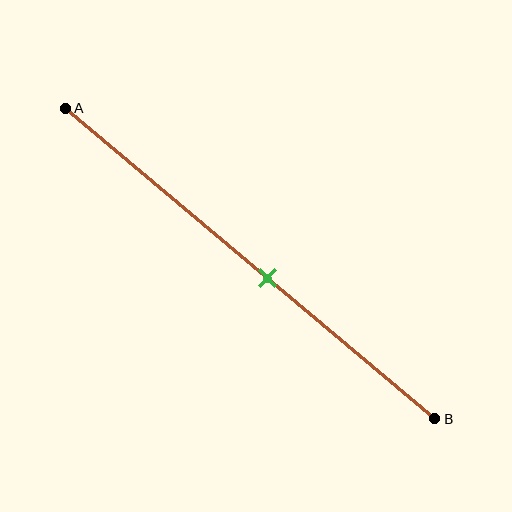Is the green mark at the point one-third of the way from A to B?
No, the mark is at about 55% from A, not at the 33% one-third point.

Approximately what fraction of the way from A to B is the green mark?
The green mark is approximately 55% of the way from A to B.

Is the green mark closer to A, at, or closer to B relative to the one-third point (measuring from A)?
The green mark is closer to point B than the one-third point of segment AB.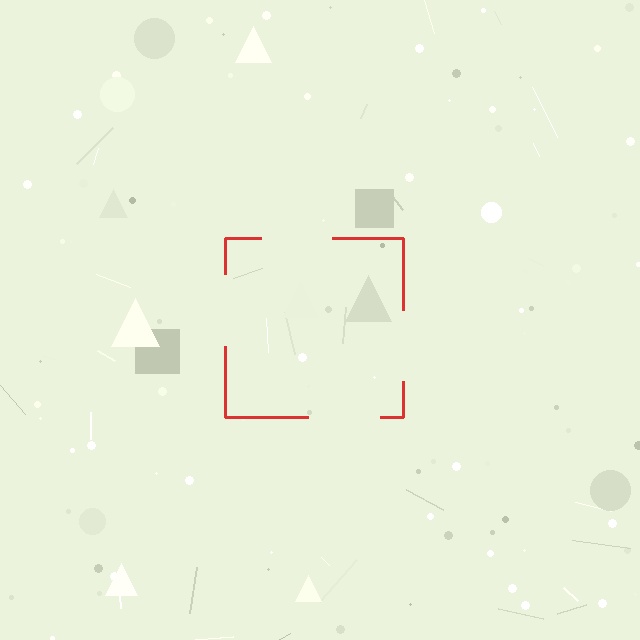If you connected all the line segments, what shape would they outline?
They would outline a square.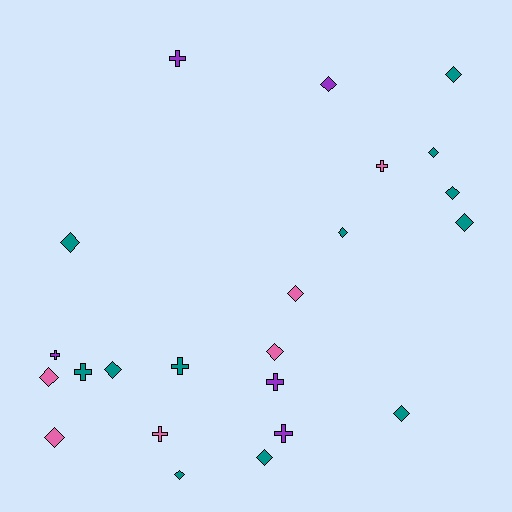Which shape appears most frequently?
Diamond, with 15 objects.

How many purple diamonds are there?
There is 1 purple diamond.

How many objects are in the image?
There are 23 objects.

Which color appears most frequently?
Teal, with 12 objects.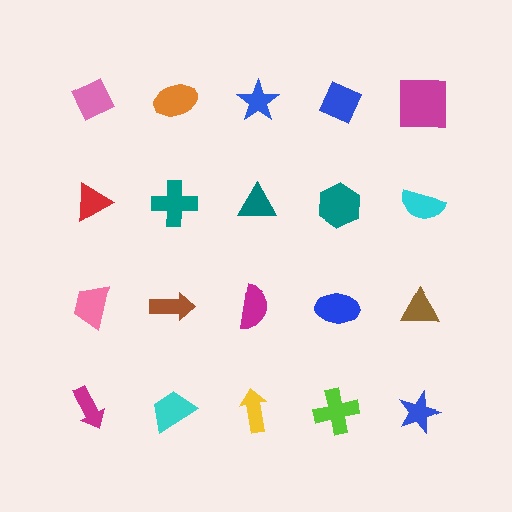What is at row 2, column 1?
A red triangle.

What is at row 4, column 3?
A yellow arrow.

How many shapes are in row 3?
5 shapes.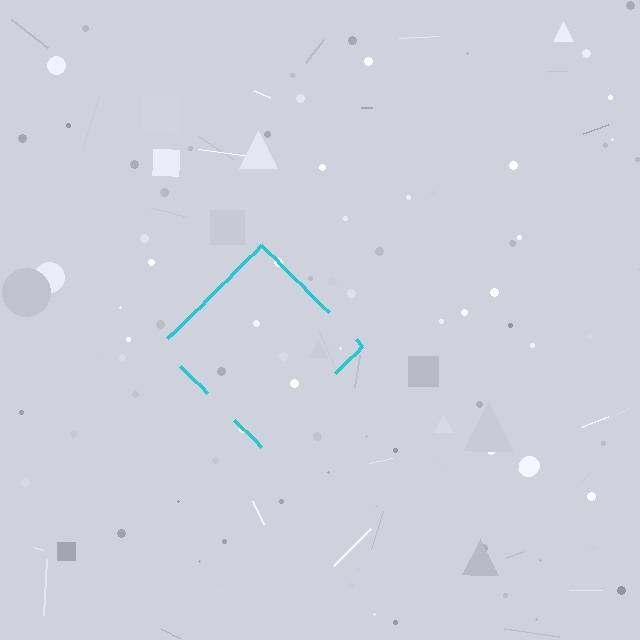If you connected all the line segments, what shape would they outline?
They would outline a diamond.